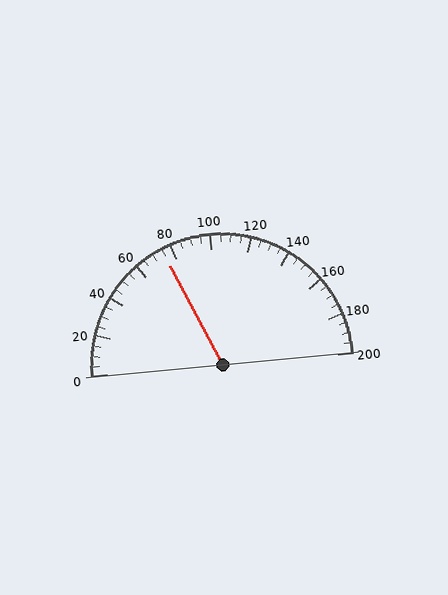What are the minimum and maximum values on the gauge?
The gauge ranges from 0 to 200.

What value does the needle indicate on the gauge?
The needle indicates approximately 75.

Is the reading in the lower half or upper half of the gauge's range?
The reading is in the lower half of the range (0 to 200).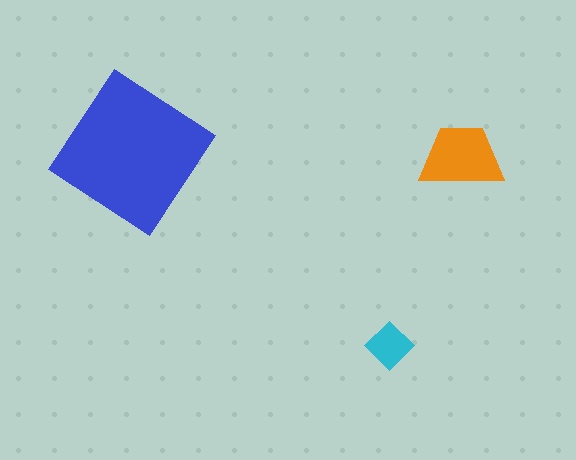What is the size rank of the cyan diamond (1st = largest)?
3rd.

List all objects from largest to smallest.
The blue diamond, the orange trapezoid, the cyan diamond.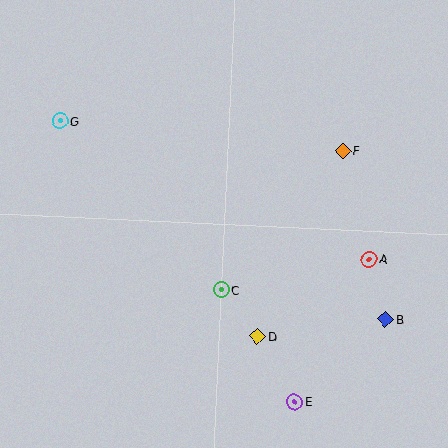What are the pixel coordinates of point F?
Point F is at (343, 151).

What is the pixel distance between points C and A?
The distance between C and A is 151 pixels.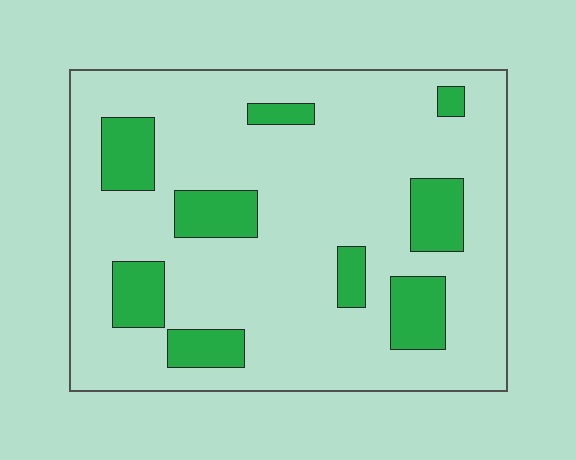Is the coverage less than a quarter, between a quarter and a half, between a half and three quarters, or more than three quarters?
Less than a quarter.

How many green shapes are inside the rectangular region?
9.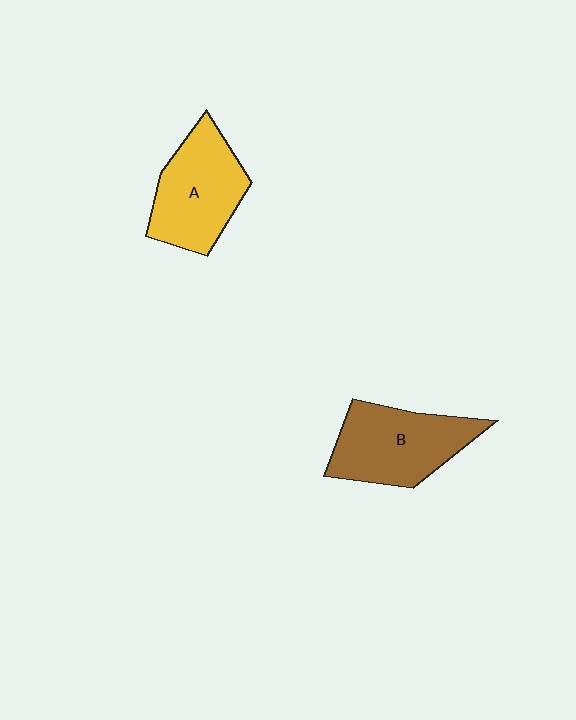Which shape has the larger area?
Shape B (brown).